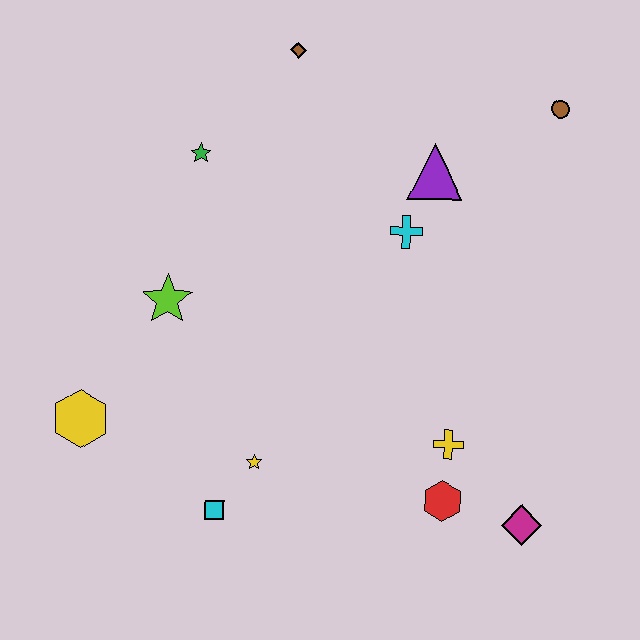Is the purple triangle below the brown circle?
Yes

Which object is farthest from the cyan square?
The brown circle is farthest from the cyan square.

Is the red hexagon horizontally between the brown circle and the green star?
Yes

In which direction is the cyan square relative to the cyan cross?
The cyan square is below the cyan cross.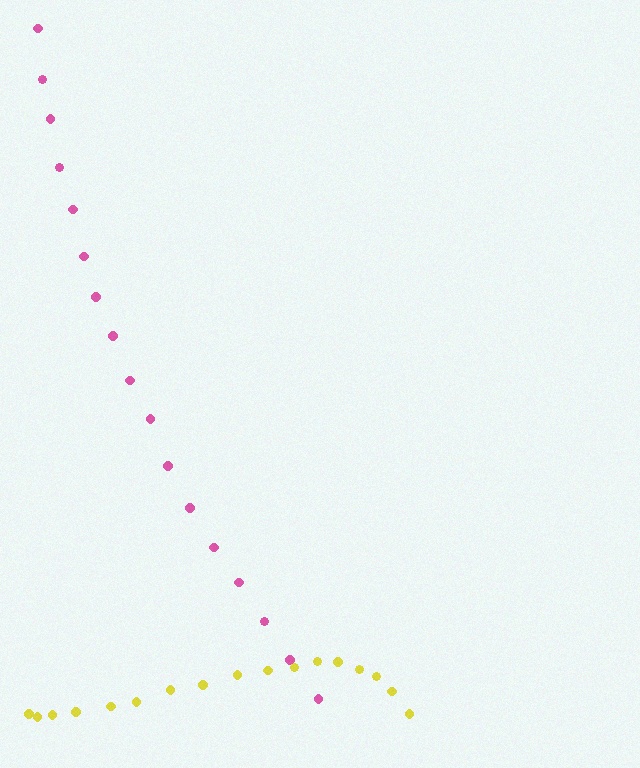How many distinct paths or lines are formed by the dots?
There are 2 distinct paths.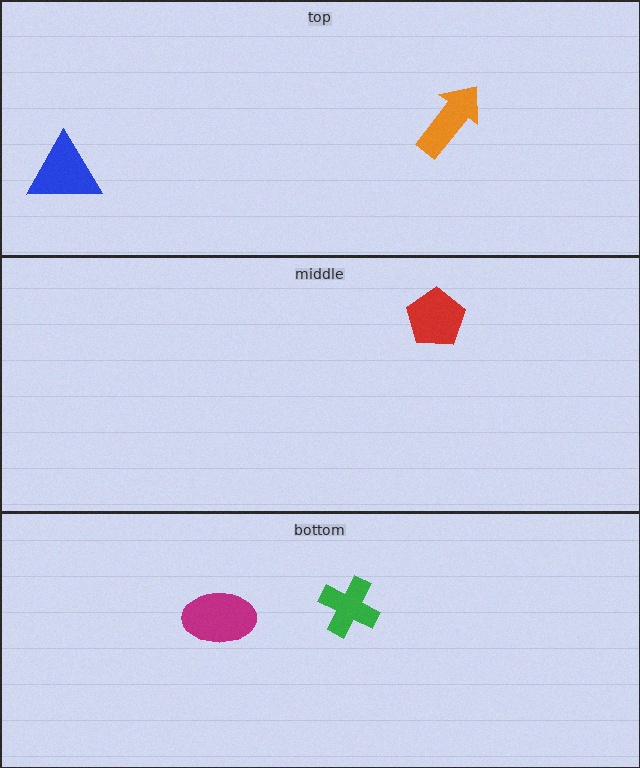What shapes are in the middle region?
The red pentagon.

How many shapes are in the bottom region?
2.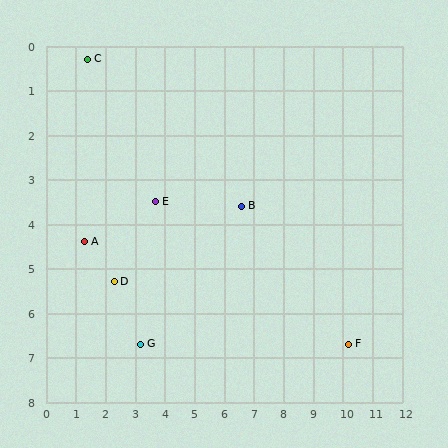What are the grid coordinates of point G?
Point G is at approximately (3.2, 6.7).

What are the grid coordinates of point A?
Point A is at approximately (1.3, 4.4).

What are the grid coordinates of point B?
Point B is at approximately (6.6, 3.6).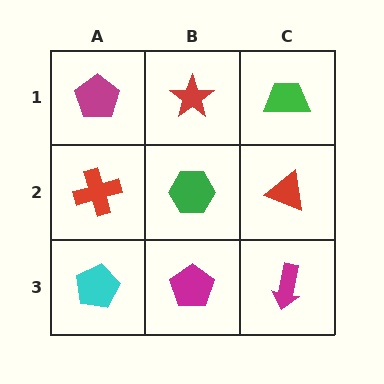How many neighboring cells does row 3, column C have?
2.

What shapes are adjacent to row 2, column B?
A red star (row 1, column B), a magenta pentagon (row 3, column B), a red cross (row 2, column A), a red triangle (row 2, column C).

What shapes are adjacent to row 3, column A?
A red cross (row 2, column A), a magenta pentagon (row 3, column B).